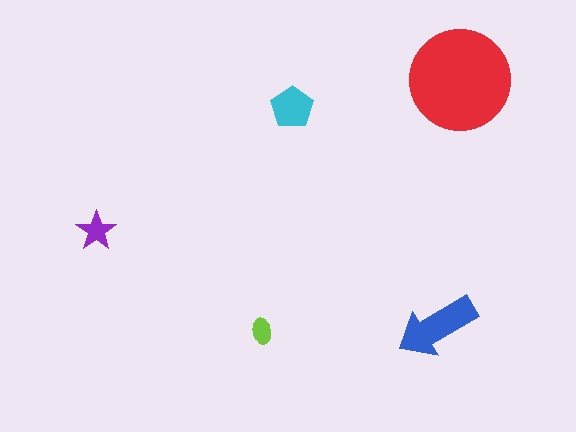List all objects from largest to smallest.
The red circle, the blue arrow, the cyan pentagon, the purple star, the lime ellipse.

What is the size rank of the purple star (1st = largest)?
4th.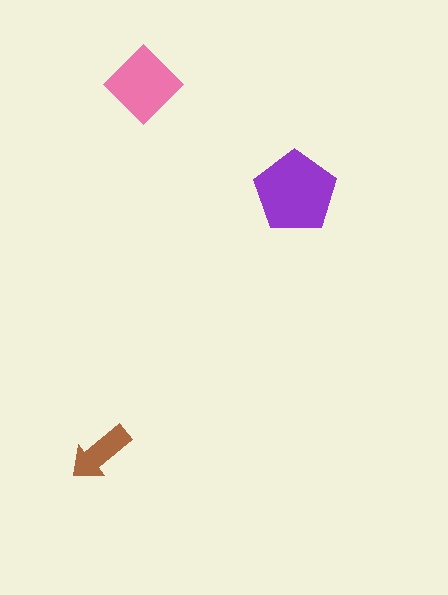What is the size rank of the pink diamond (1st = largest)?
2nd.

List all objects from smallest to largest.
The brown arrow, the pink diamond, the purple pentagon.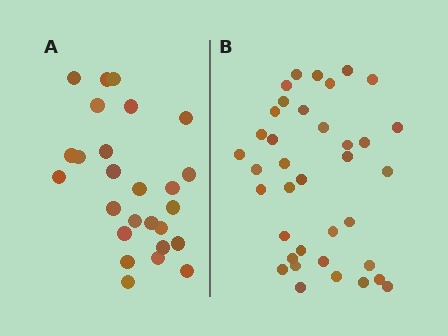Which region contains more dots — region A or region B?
Region B (the right region) has more dots.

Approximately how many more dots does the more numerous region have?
Region B has roughly 12 or so more dots than region A.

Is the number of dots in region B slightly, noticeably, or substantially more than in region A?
Region B has noticeably more, but not dramatically so. The ratio is roughly 1.4 to 1.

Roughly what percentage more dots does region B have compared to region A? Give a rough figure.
About 40% more.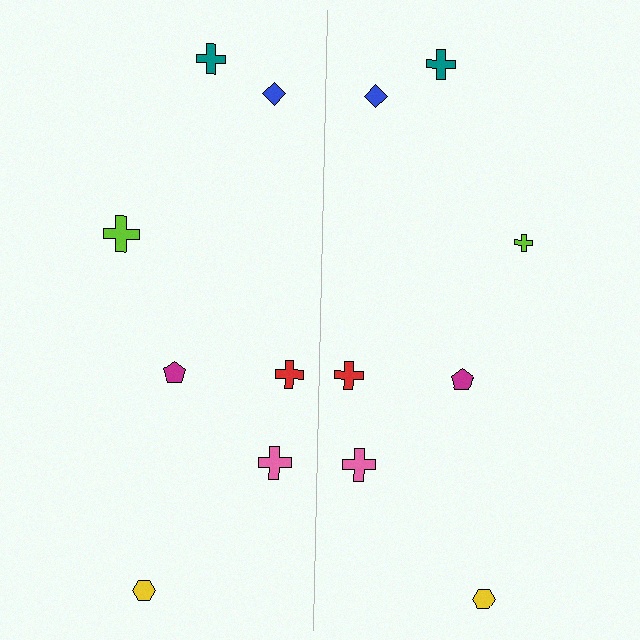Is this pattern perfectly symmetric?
No, the pattern is not perfectly symmetric. The lime cross on the right side has a different size than its mirror counterpart.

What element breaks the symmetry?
The lime cross on the right side has a different size than its mirror counterpart.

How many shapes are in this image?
There are 14 shapes in this image.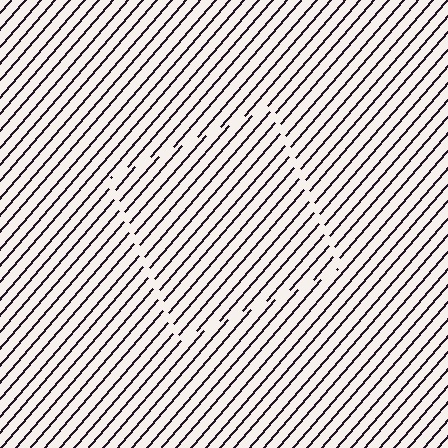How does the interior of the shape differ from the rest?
The interior of the shape contains the same grating, shifted by half a period — the contour is defined by the phase discontinuity where line-ends from the inner and outer gratings abut.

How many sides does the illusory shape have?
4 sides — the line-ends trace a square.